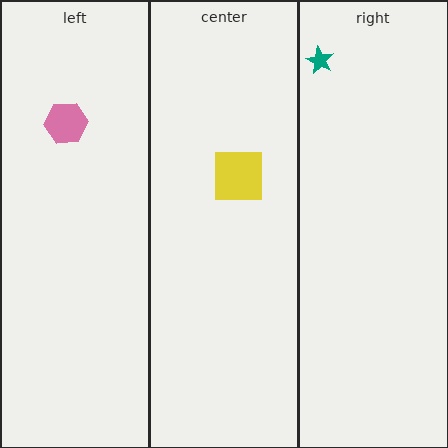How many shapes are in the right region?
1.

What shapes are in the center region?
The yellow square.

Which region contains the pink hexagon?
The left region.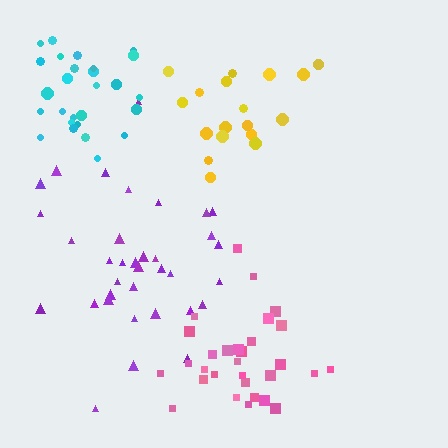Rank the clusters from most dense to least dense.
cyan, pink, yellow, purple.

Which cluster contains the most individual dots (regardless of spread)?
Purple (35).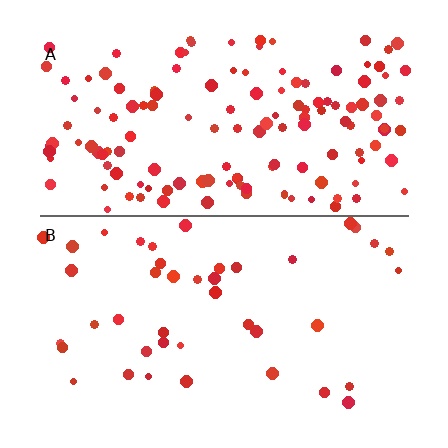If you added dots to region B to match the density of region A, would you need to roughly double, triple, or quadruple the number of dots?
Approximately triple.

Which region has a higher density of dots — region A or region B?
A (the top).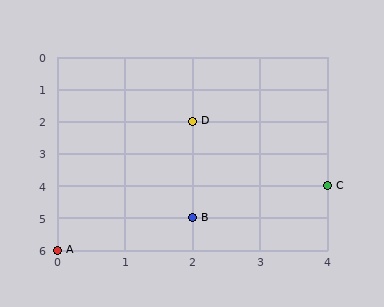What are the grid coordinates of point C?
Point C is at grid coordinates (4, 4).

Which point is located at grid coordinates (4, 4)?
Point C is at (4, 4).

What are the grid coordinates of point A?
Point A is at grid coordinates (0, 6).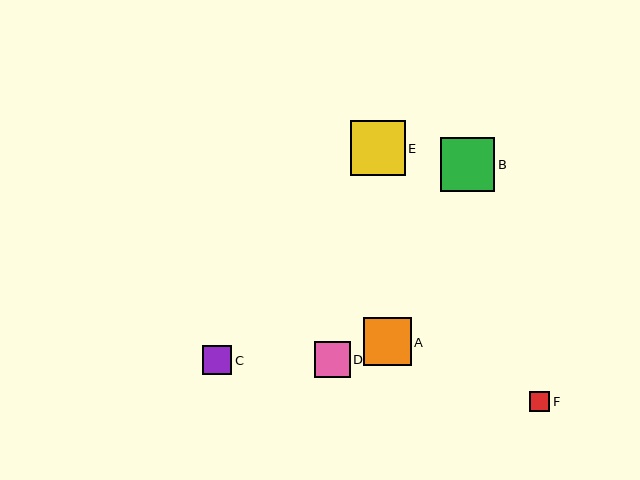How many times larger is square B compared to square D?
Square B is approximately 1.5 times the size of square D.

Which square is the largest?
Square E is the largest with a size of approximately 55 pixels.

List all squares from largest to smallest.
From largest to smallest: E, B, A, D, C, F.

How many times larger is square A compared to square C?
Square A is approximately 1.6 times the size of square C.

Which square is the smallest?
Square F is the smallest with a size of approximately 20 pixels.